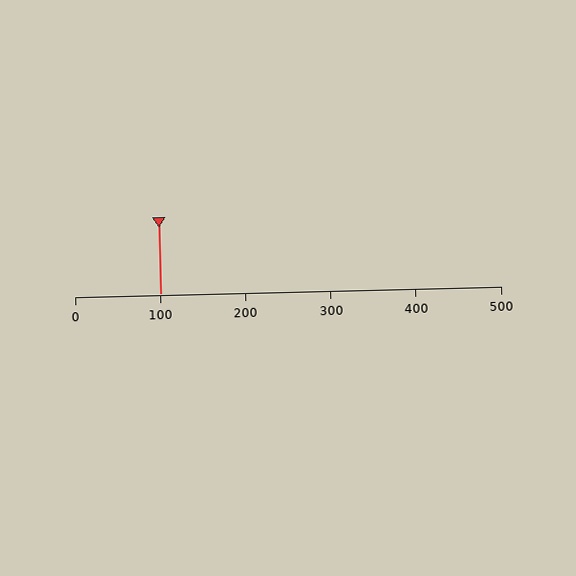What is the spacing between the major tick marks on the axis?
The major ticks are spaced 100 apart.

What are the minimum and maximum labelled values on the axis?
The axis runs from 0 to 500.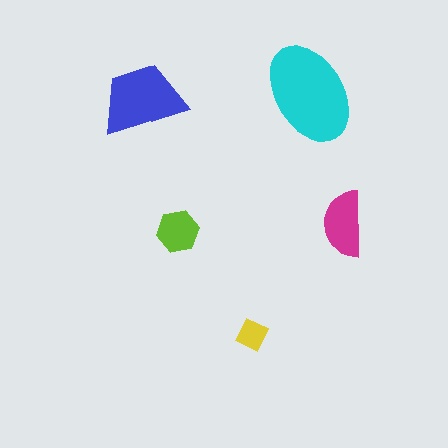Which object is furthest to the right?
The magenta semicircle is rightmost.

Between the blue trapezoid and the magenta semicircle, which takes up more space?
The blue trapezoid.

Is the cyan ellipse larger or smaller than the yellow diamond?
Larger.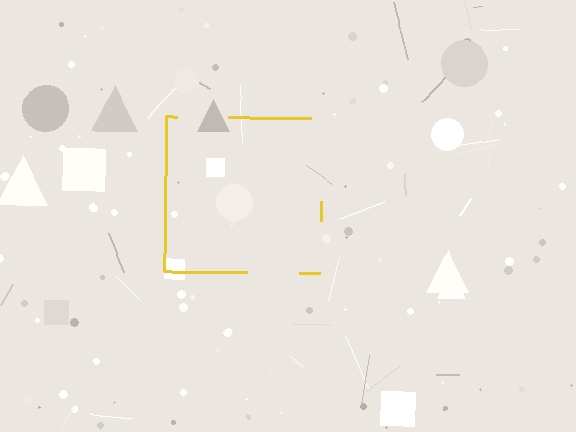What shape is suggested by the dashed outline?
The dashed outline suggests a square.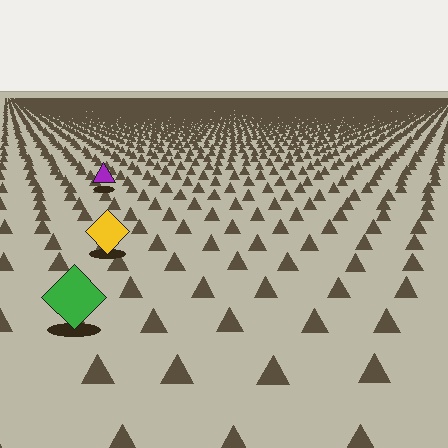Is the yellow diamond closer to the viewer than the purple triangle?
Yes. The yellow diamond is closer — you can tell from the texture gradient: the ground texture is coarser near it.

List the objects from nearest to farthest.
From nearest to farthest: the green diamond, the yellow diamond, the purple triangle.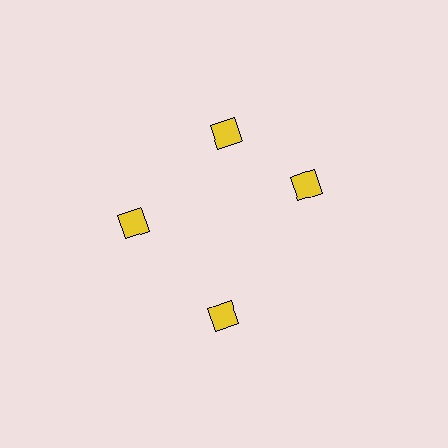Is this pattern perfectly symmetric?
No. The 4 yellow diamonds are arranged in a ring, but one element near the 3 o'clock position is rotated out of alignment along the ring, breaking the 4-fold rotational symmetry.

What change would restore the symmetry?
The symmetry would be restored by rotating it back into even spacing with its neighbors so that all 4 diamonds sit at equal angles and equal distance from the center.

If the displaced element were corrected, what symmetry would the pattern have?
It would have 4-fold rotational symmetry — the pattern would map onto itself every 90 degrees.